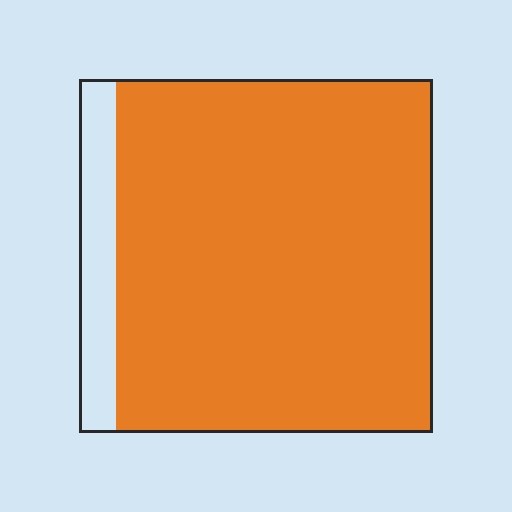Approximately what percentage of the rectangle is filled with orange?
Approximately 90%.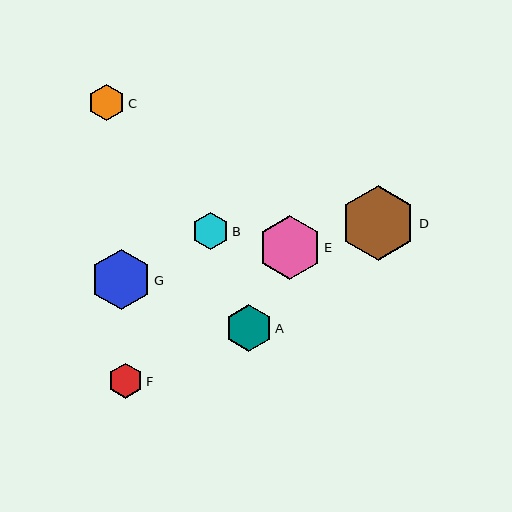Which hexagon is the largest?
Hexagon D is the largest with a size of approximately 75 pixels.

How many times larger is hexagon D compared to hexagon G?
Hexagon D is approximately 1.2 times the size of hexagon G.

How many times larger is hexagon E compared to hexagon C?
Hexagon E is approximately 1.7 times the size of hexagon C.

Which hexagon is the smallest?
Hexagon F is the smallest with a size of approximately 36 pixels.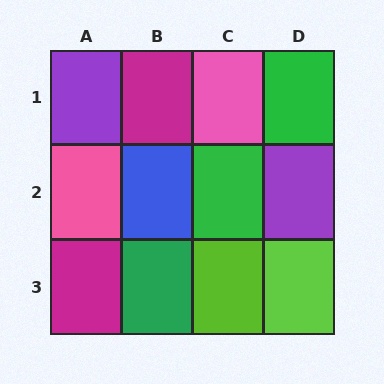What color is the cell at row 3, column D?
Lime.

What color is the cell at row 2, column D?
Purple.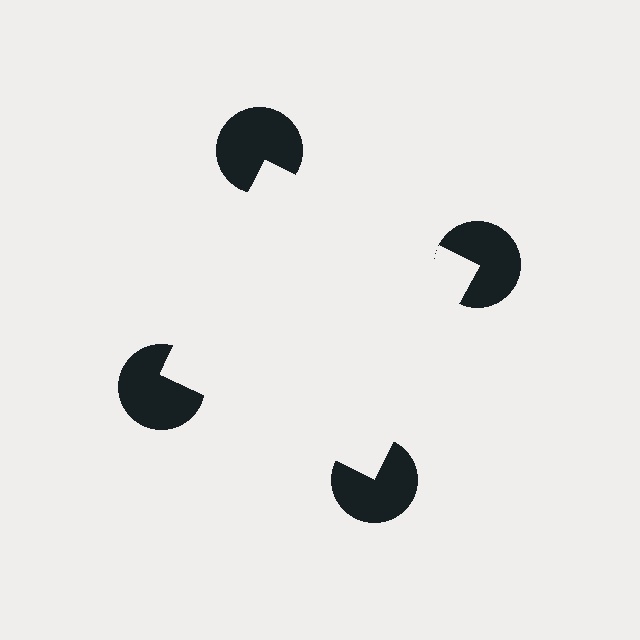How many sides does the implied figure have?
4 sides.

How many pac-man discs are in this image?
There are 4 — one at each vertex of the illusory square.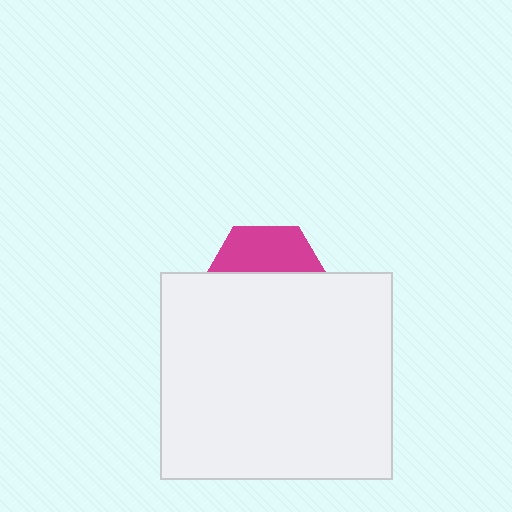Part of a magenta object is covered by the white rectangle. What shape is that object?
It is a hexagon.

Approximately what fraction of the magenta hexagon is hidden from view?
Roughly 62% of the magenta hexagon is hidden behind the white rectangle.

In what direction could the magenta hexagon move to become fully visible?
The magenta hexagon could move up. That would shift it out from behind the white rectangle entirely.